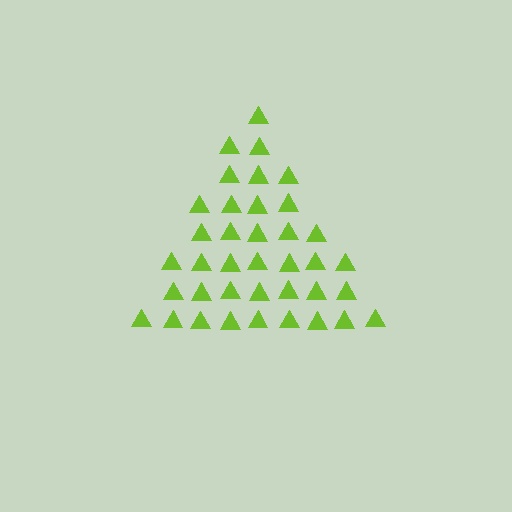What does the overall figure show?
The overall figure shows a triangle.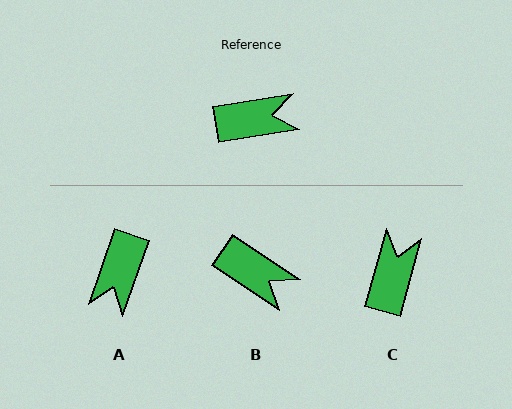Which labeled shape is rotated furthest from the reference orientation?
A, about 118 degrees away.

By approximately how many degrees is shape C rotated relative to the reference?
Approximately 66 degrees counter-clockwise.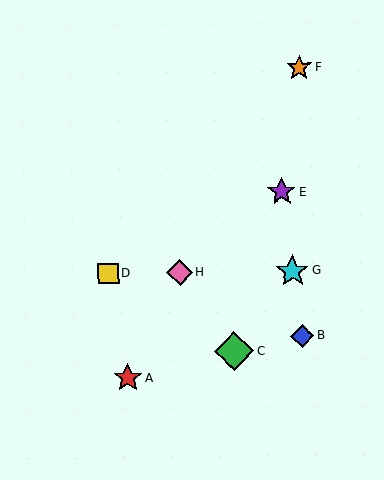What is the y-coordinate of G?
Object G is at y≈271.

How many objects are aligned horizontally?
3 objects (D, G, H) are aligned horizontally.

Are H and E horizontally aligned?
No, H is at y≈273 and E is at y≈191.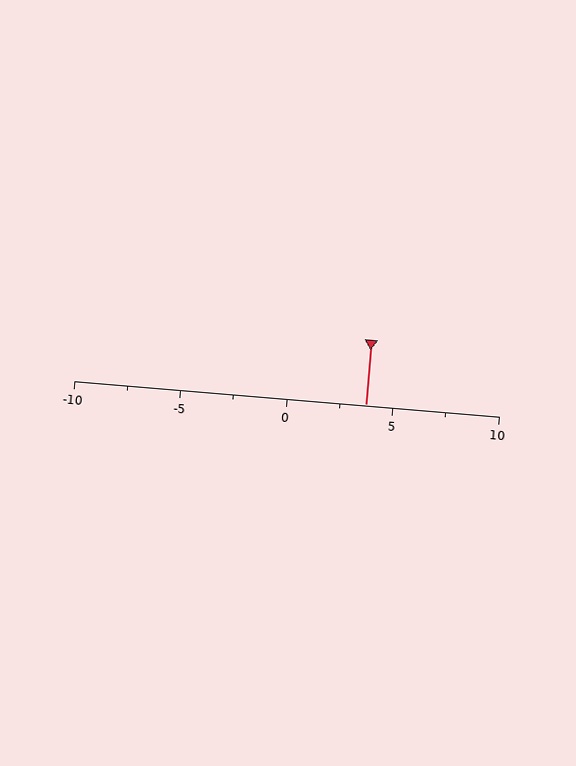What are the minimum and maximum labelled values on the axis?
The axis runs from -10 to 10.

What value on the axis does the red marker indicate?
The marker indicates approximately 3.8.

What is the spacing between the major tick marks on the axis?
The major ticks are spaced 5 apart.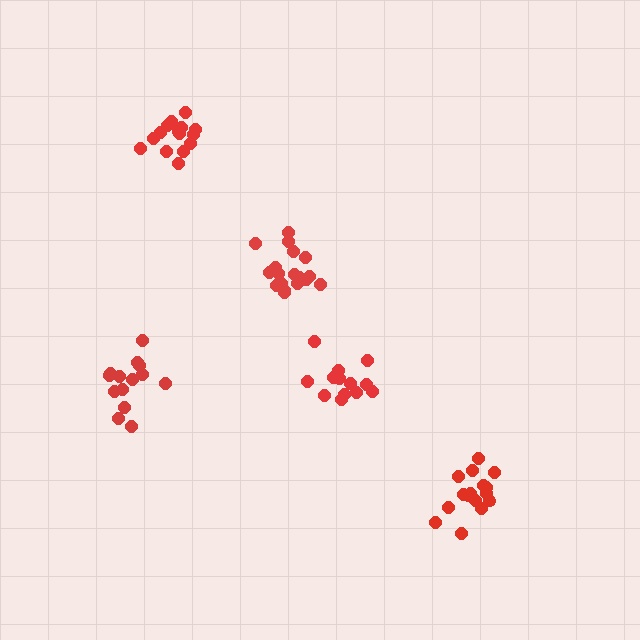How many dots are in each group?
Group 1: 14 dots, Group 2: 15 dots, Group 3: 14 dots, Group 4: 17 dots, Group 5: 18 dots (78 total).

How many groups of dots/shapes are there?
There are 5 groups.